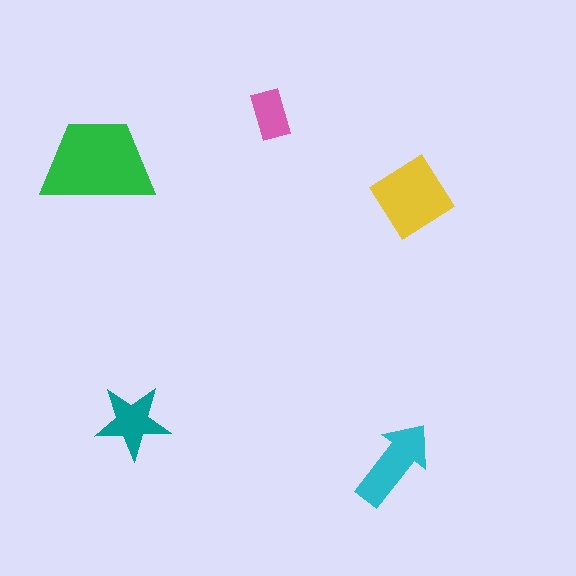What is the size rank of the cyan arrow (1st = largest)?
3rd.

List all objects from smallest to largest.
The pink rectangle, the teal star, the cyan arrow, the yellow diamond, the green trapezoid.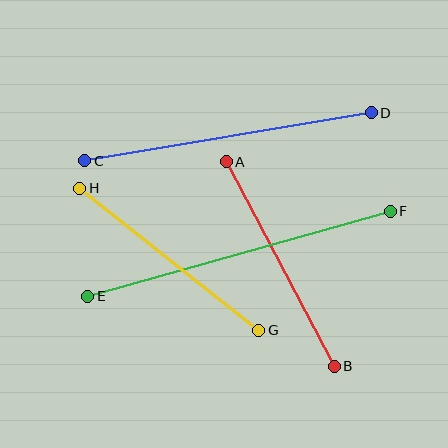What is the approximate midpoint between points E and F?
The midpoint is at approximately (239, 254) pixels.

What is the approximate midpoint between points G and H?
The midpoint is at approximately (169, 259) pixels.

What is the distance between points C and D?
The distance is approximately 291 pixels.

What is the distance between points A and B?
The distance is approximately 231 pixels.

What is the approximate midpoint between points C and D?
The midpoint is at approximately (228, 137) pixels.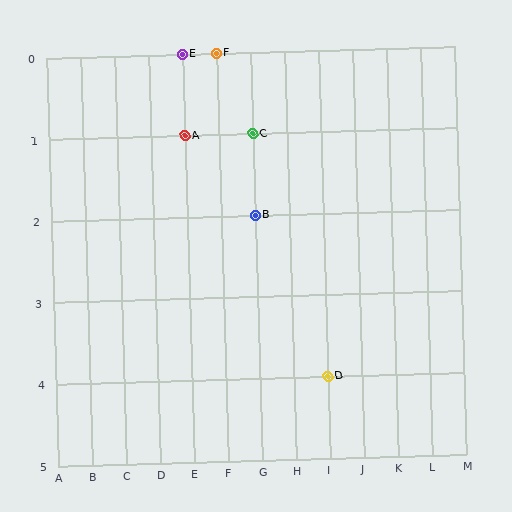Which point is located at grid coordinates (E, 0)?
Point E is at (E, 0).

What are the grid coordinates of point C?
Point C is at grid coordinates (G, 1).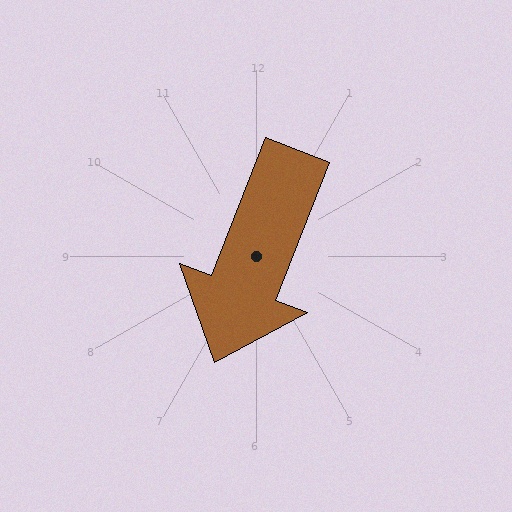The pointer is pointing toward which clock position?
Roughly 7 o'clock.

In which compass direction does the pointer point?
South.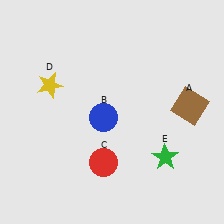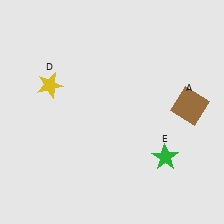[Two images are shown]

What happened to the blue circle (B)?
The blue circle (B) was removed in Image 2. It was in the bottom-left area of Image 1.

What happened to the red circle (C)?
The red circle (C) was removed in Image 2. It was in the bottom-left area of Image 1.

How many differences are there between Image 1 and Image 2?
There are 2 differences between the two images.